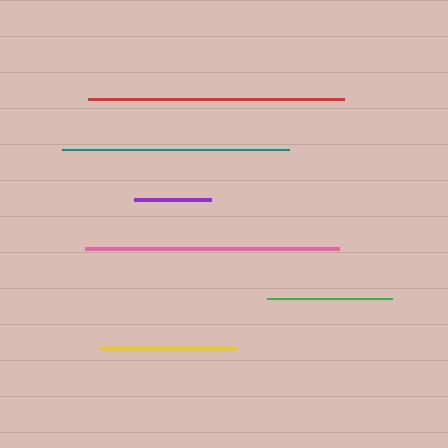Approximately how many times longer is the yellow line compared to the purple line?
The yellow line is approximately 1.7 times the length of the purple line.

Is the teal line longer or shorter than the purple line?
The teal line is longer than the purple line.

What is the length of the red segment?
The red segment is approximately 257 pixels long.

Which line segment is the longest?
The red line is the longest at approximately 257 pixels.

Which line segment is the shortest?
The purple line is the shortest at approximately 78 pixels.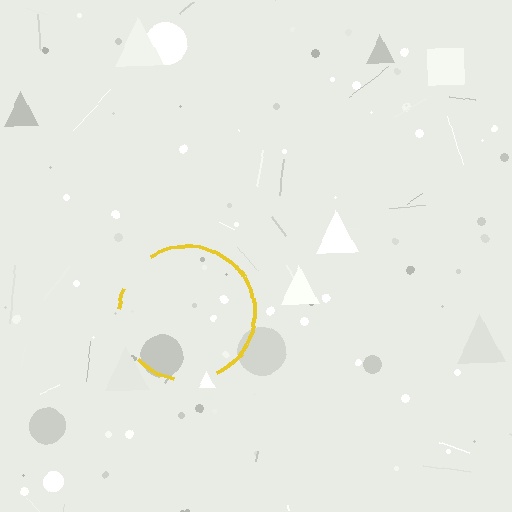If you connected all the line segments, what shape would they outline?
They would outline a circle.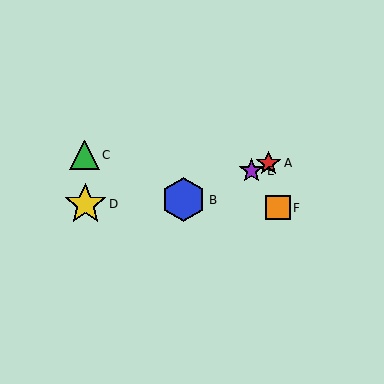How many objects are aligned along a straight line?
3 objects (A, B, E) are aligned along a straight line.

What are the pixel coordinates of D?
Object D is at (85, 204).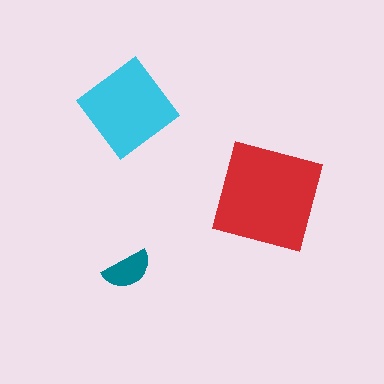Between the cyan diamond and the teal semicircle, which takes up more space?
The cyan diamond.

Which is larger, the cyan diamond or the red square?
The red square.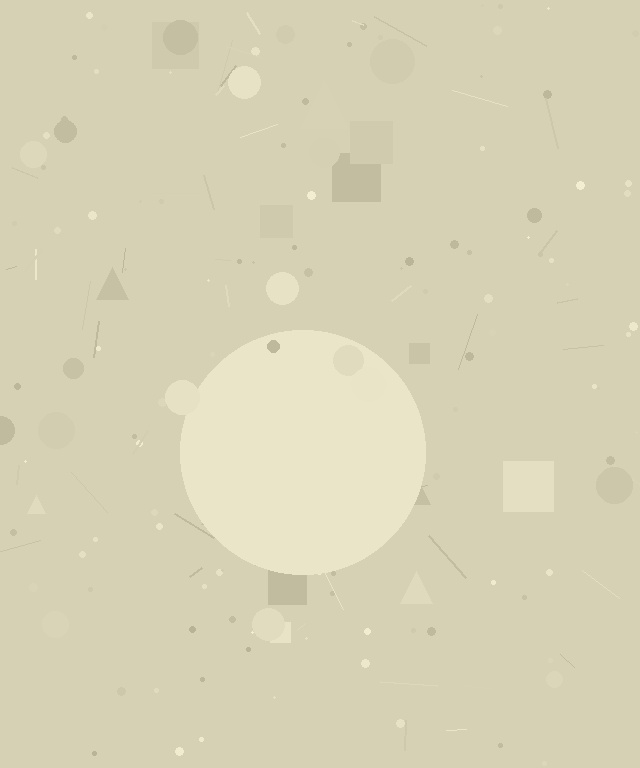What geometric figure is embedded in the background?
A circle is embedded in the background.